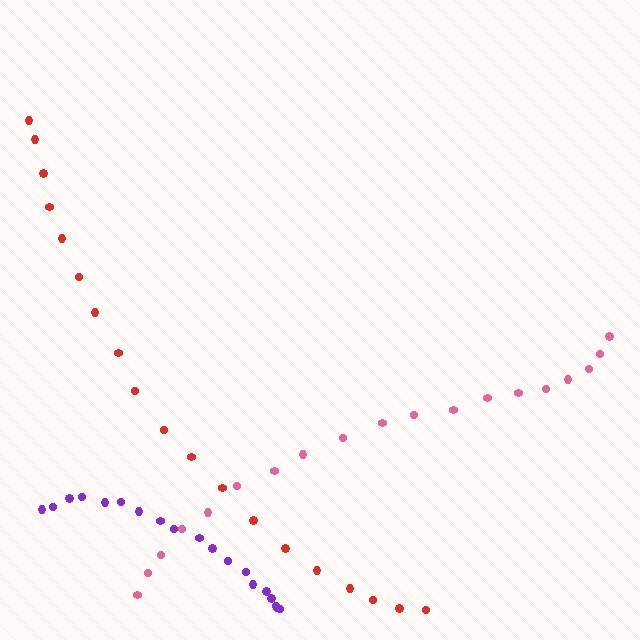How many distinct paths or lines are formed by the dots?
There are 3 distinct paths.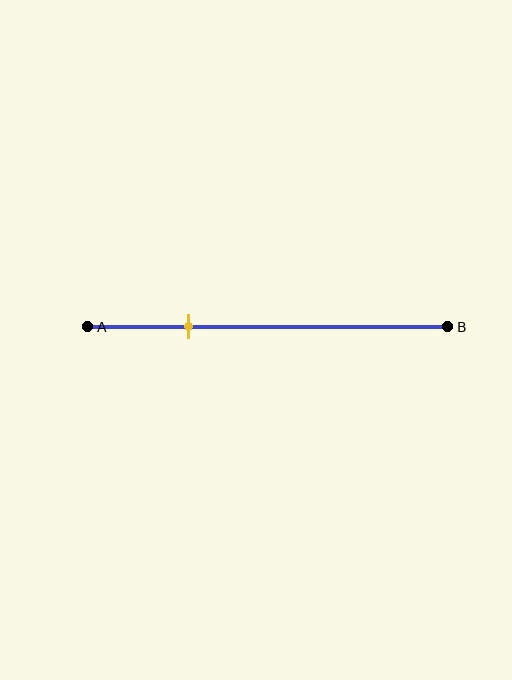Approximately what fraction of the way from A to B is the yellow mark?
The yellow mark is approximately 30% of the way from A to B.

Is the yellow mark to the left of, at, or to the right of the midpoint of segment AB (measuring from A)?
The yellow mark is to the left of the midpoint of segment AB.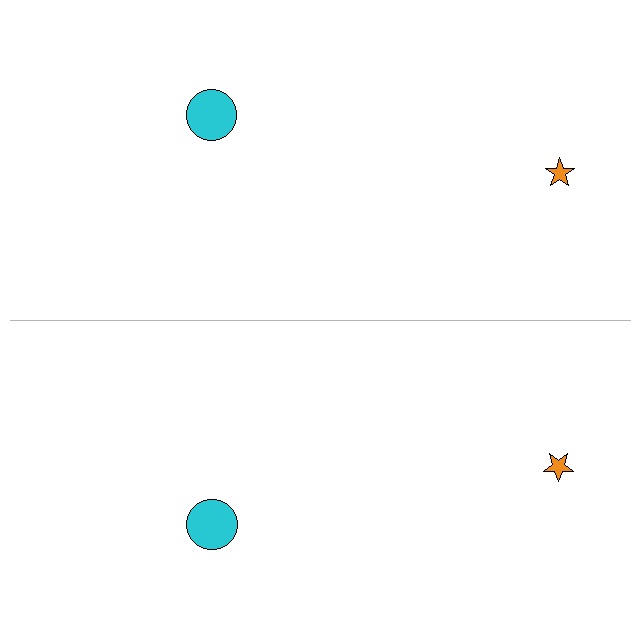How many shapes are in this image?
There are 4 shapes in this image.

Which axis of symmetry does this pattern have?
The pattern has a horizontal axis of symmetry running through the center of the image.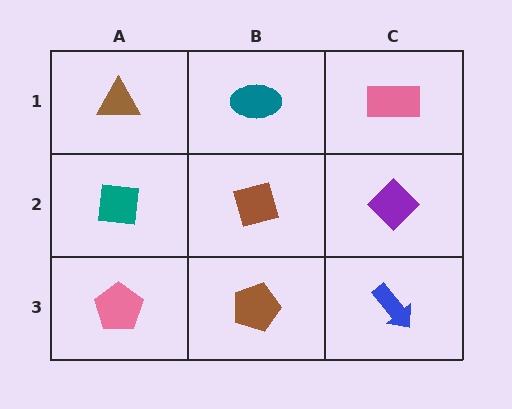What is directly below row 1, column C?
A purple diamond.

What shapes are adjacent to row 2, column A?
A brown triangle (row 1, column A), a pink pentagon (row 3, column A), a brown diamond (row 2, column B).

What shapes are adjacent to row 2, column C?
A pink rectangle (row 1, column C), a blue arrow (row 3, column C), a brown diamond (row 2, column B).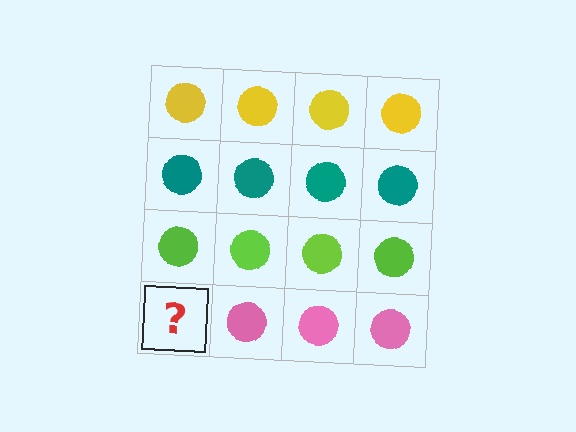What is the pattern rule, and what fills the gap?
The rule is that each row has a consistent color. The gap should be filled with a pink circle.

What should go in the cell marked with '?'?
The missing cell should contain a pink circle.